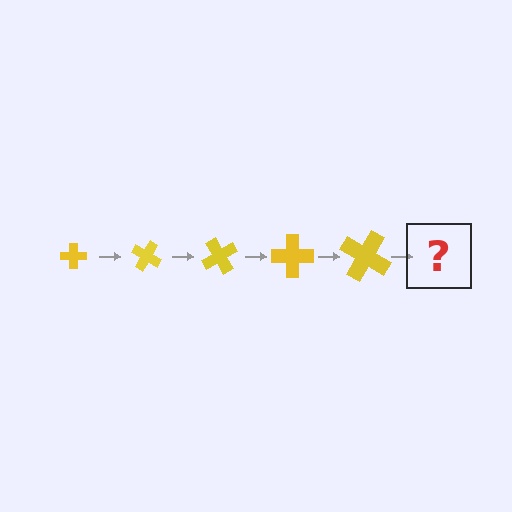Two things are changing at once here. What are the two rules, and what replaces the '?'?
The two rules are that the cross grows larger each step and it rotates 30 degrees each step. The '?' should be a cross, larger than the previous one and rotated 150 degrees from the start.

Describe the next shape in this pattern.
It should be a cross, larger than the previous one and rotated 150 degrees from the start.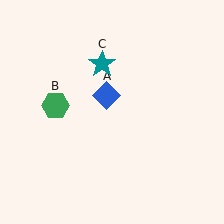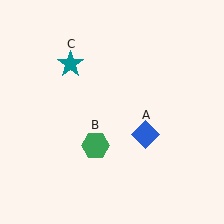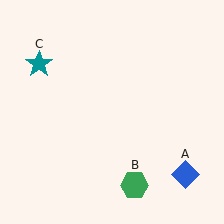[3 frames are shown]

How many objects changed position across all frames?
3 objects changed position: blue diamond (object A), green hexagon (object B), teal star (object C).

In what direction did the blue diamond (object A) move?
The blue diamond (object A) moved down and to the right.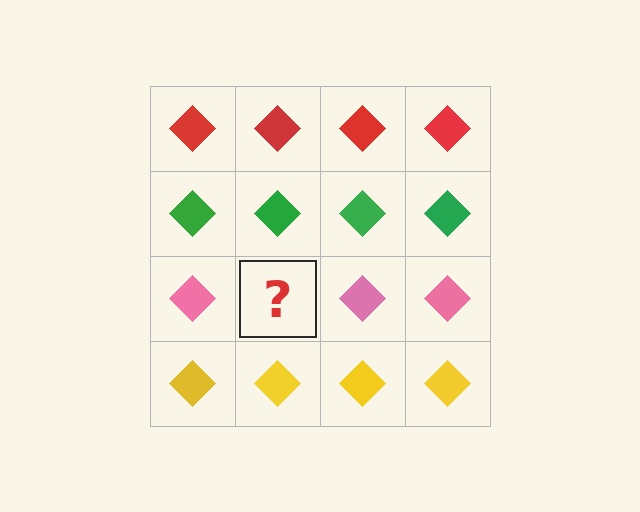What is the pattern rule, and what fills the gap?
The rule is that each row has a consistent color. The gap should be filled with a pink diamond.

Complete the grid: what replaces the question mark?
The question mark should be replaced with a pink diamond.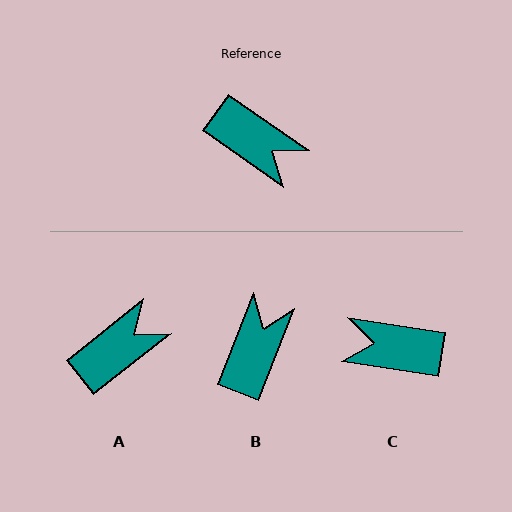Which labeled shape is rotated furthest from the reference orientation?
C, about 154 degrees away.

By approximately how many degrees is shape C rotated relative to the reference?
Approximately 154 degrees clockwise.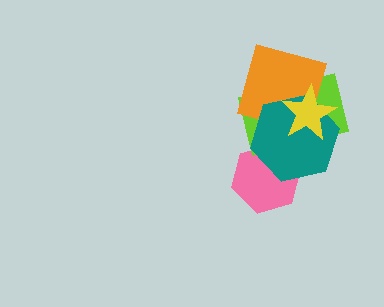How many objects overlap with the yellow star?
3 objects overlap with the yellow star.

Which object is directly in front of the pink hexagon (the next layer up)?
The lime rectangle is directly in front of the pink hexagon.